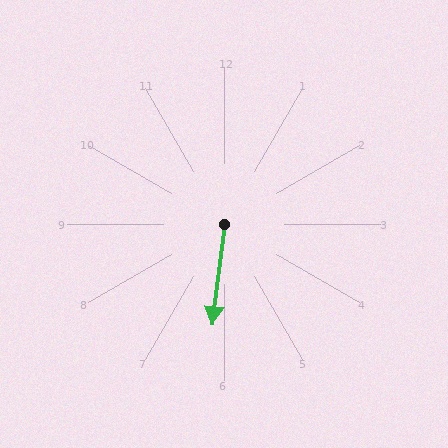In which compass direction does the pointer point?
South.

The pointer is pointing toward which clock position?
Roughly 6 o'clock.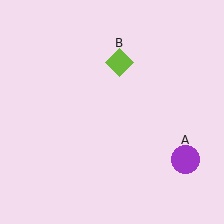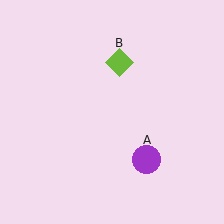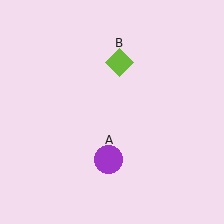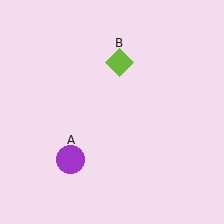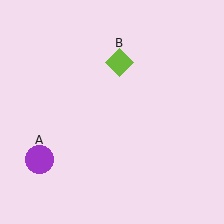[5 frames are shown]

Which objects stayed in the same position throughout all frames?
Lime diamond (object B) remained stationary.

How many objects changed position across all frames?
1 object changed position: purple circle (object A).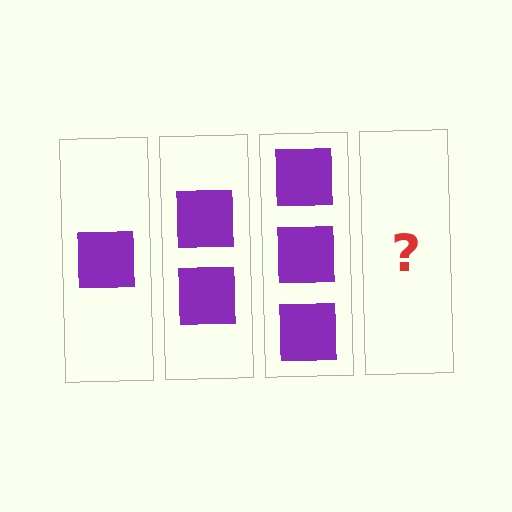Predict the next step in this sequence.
The next step is 4 squares.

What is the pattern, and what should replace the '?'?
The pattern is that each step adds one more square. The '?' should be 4 squares.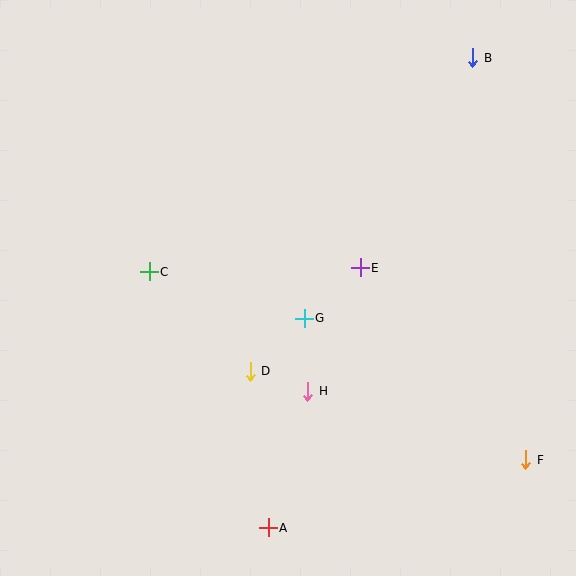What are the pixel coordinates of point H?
Point H is at (308, 391).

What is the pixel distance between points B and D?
The distance between B and D is 385 pixels.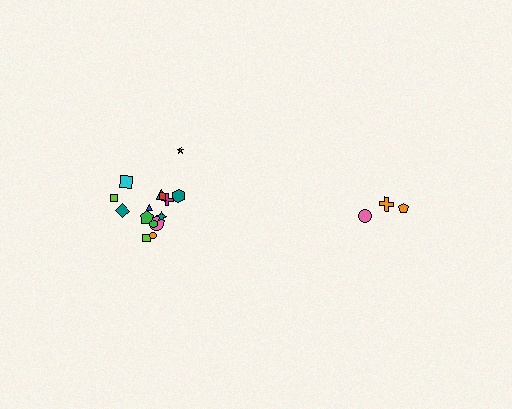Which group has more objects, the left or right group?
The left group.